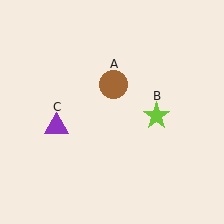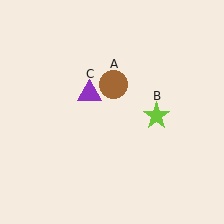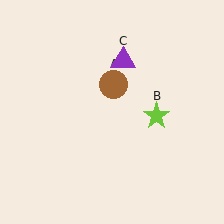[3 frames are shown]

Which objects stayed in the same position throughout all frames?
Brown circle (object A) and lime star (object B) remained stationary.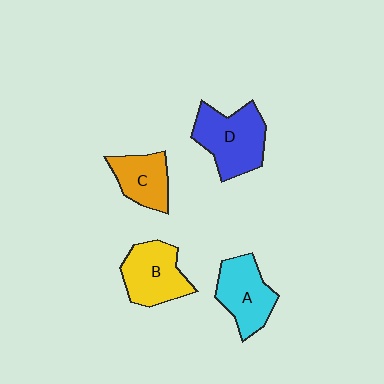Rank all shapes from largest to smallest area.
From largest to smallest: D (blue), B (yellow), A (cyan), C (orange).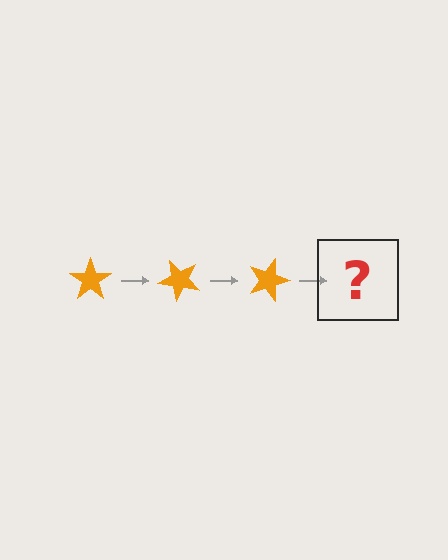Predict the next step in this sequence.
The next step is an orange star rotated 135 degrees.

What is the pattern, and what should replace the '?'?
The pattern is that the star rotates 45 degrees each step. The '?' should be an orange star rotated 135 degrees.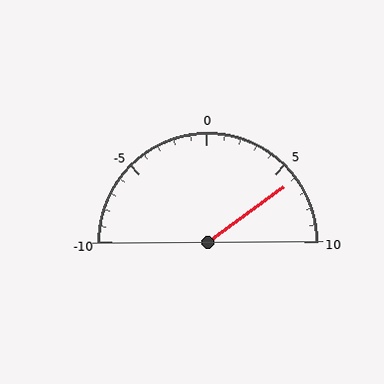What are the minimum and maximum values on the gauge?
The gauge ranges from -10 to 10.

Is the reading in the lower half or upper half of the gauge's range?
The reading is in the upper half of the range (-10 to 10).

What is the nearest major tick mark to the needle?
The nearest major tick mark is 5.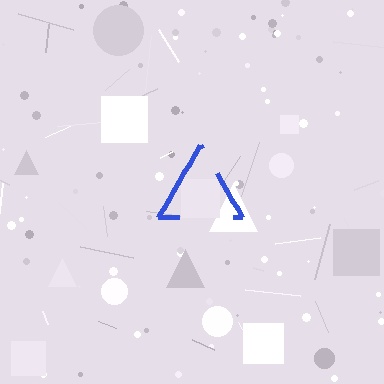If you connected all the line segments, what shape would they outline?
They would outline a triangle.